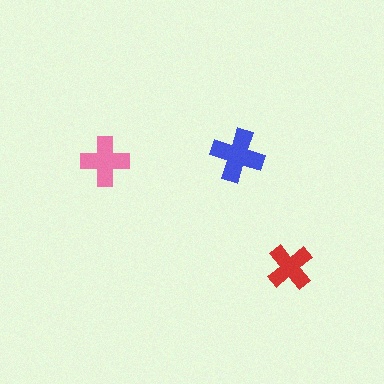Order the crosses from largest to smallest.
the blue one, the pink one, the red one.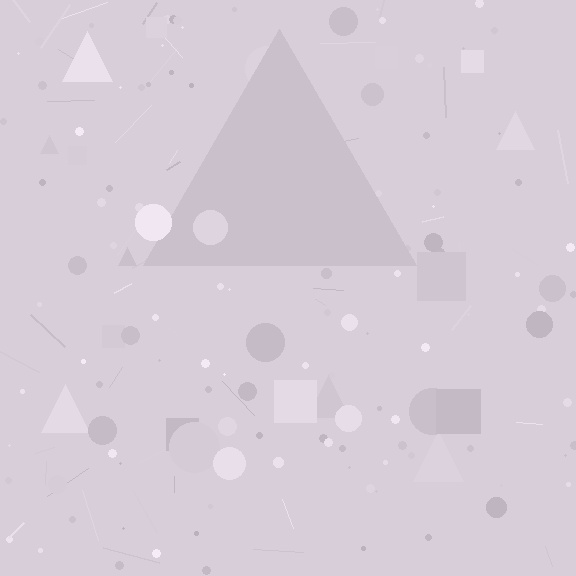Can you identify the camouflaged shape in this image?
The camouflaged shape is a triangle.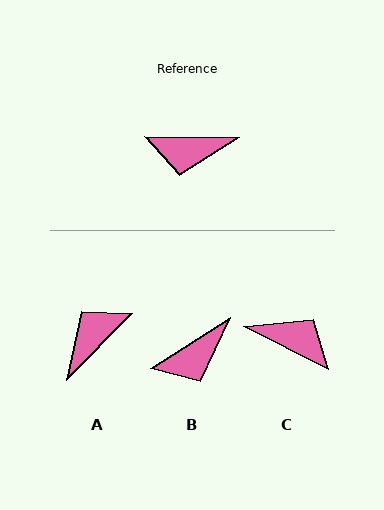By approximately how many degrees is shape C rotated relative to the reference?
Approximately 154 degrees counter-clockwise.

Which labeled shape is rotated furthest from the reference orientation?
C, about 154 degrees away.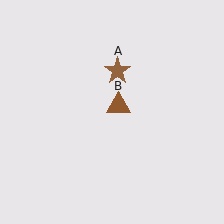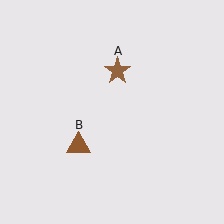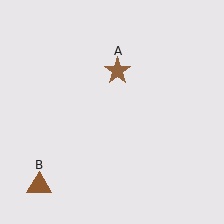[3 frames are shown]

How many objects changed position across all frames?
1 object changed position: brown triangle (object B).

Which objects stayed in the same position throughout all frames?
Brown star (object A) remained stationary.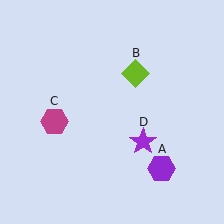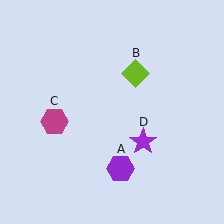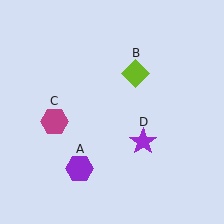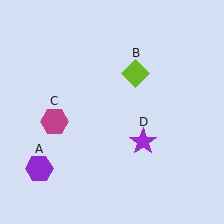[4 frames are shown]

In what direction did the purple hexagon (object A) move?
The purple hexagon (object A) moved left.